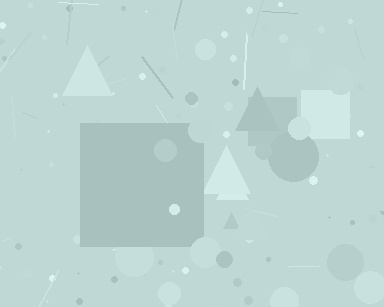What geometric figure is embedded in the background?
A square is embedded in the background.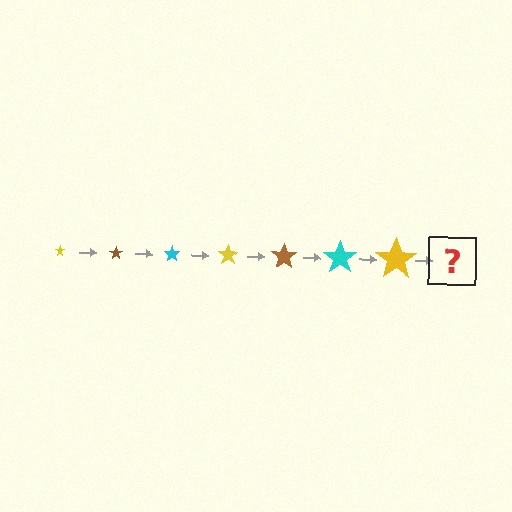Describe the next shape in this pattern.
It should be a brown star, larger than the previous one.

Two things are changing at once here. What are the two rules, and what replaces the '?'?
The two rules are that the star grows larger each step and the color cycles through yellow, brown, and cyan. The '?' should be a brown star, larger than the previous one.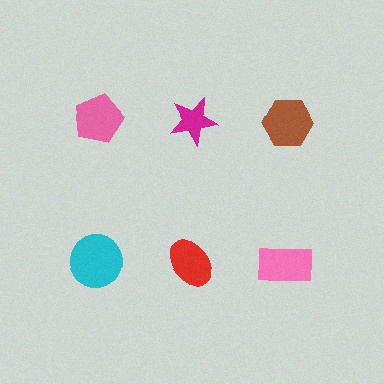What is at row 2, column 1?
A cyan circle.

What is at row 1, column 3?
A brown hexagon.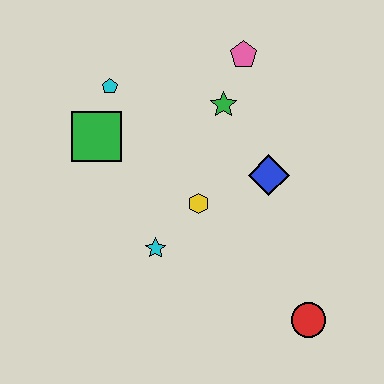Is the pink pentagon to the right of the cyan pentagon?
Yes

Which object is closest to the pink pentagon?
The green star is closest to the pink pentagon.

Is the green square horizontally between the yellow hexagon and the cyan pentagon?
No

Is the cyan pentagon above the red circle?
Yes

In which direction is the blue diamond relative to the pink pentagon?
The blue diamond is below the pink pentagon.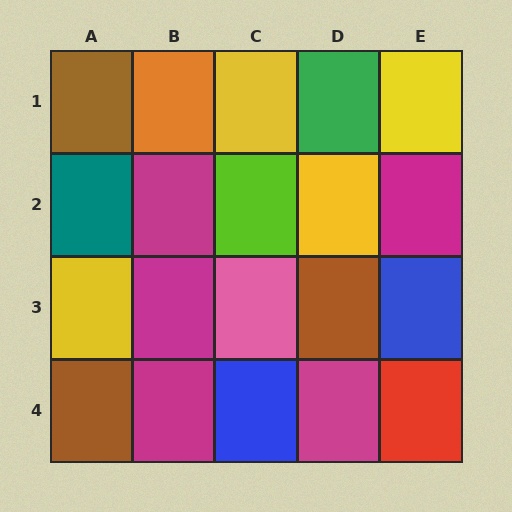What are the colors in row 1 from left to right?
Brown, orange, yellow, green, yellow.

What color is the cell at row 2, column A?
Teal.